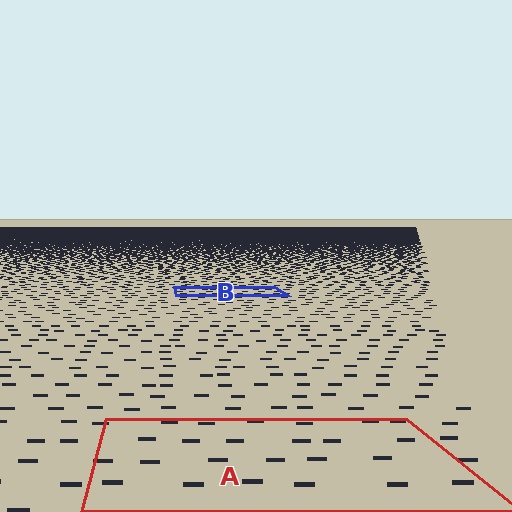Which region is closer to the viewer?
Region A is closer. The texture elements there are larger and more spread out.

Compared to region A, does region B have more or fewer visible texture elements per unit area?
Region B has more texture elements per unit area — they are packed more densely because it is farther away.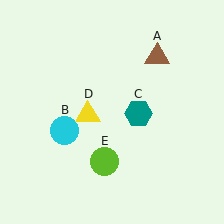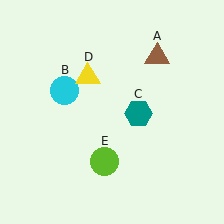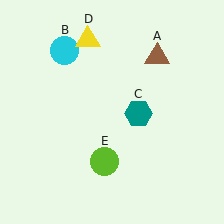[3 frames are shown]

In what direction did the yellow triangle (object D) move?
The yellow triangle (object D) moved up.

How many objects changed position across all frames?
2 objects changed position: cyan circle (object B), yellow triangle (object D).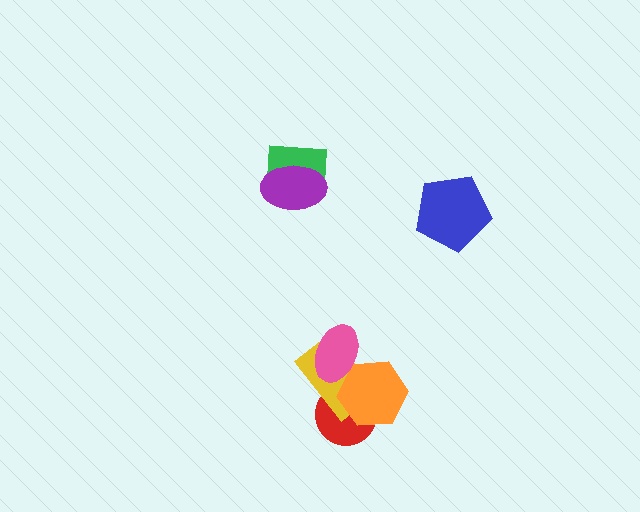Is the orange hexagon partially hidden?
Yes, it is partially covered by another shape.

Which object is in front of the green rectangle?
The purple ellipse is in front of the green rectangle.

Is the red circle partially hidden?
Yes, it is partially covered by another shape.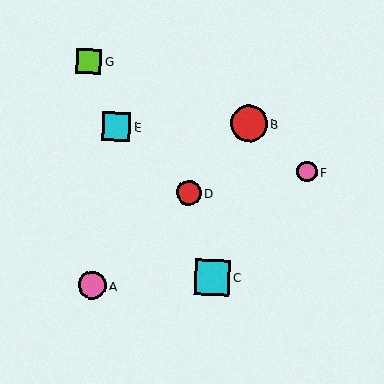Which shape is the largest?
The red circle (labeled B) is the largest.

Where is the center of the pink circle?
The center of the pink circle is at (92, 285).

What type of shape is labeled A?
Shape A is a pink circle.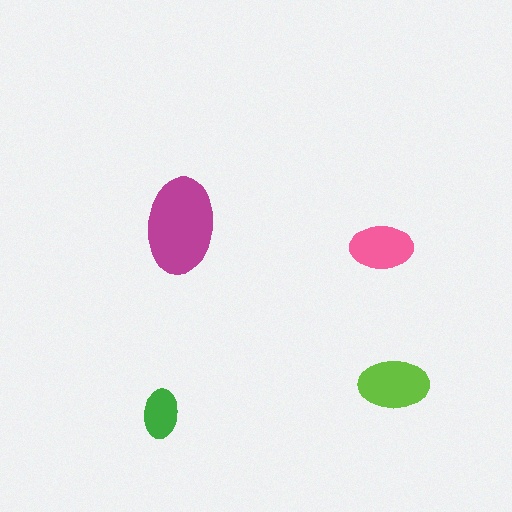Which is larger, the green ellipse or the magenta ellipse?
The magenta one.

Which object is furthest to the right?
The lime ellipse is rightmost.